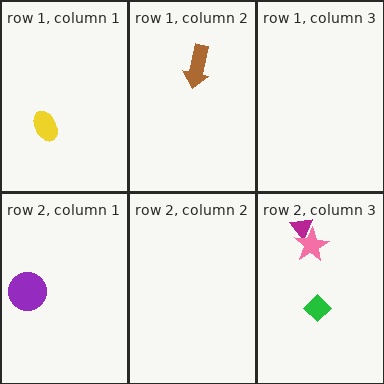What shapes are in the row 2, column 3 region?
The magenta triangle, the green diamond, the pink star.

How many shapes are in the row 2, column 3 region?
3.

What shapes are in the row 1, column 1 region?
The yellow ellipse.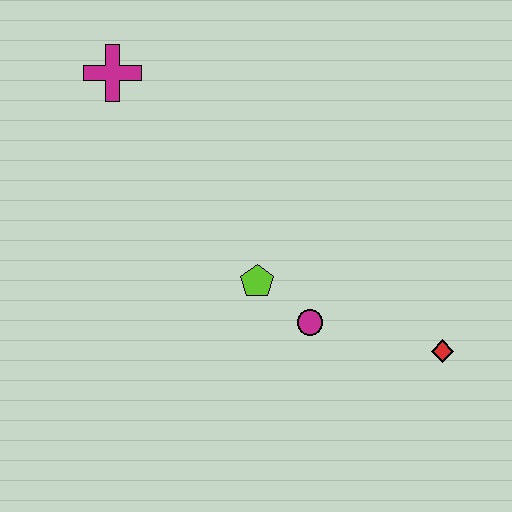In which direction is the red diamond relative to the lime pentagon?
The red diamond is to the right of the lime pentagon.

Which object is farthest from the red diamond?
The magenta cross is farthest from the red diamond.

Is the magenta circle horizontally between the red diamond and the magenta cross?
Yes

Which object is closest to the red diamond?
The magenta circle is closest to the red diamond.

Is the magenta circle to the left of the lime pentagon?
No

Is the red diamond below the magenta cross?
Yes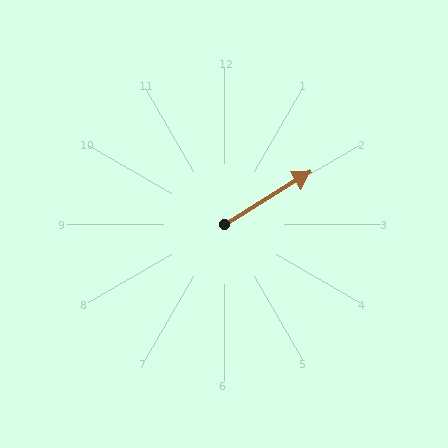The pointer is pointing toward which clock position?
Roughly 2 o'clock.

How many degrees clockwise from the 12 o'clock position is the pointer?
Approximately 59 degrees.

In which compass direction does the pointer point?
Northeast.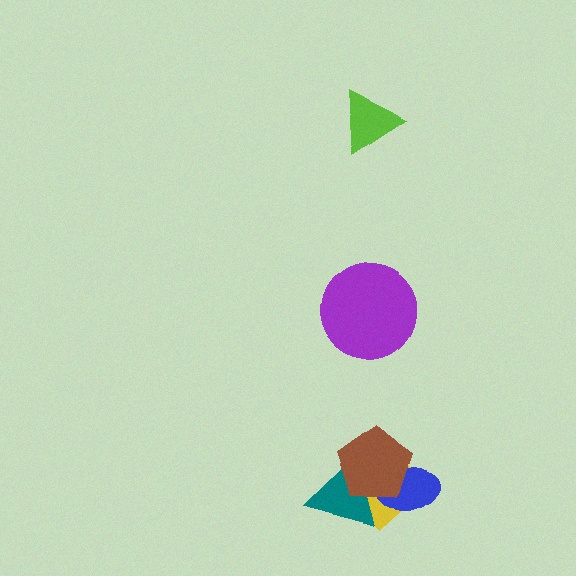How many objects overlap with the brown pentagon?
3 objects overlap with the brown pentagon.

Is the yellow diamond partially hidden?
Yes, it is partially covered by another shape.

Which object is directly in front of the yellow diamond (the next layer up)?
The blue ellipse is directly in front of the yellow diamond.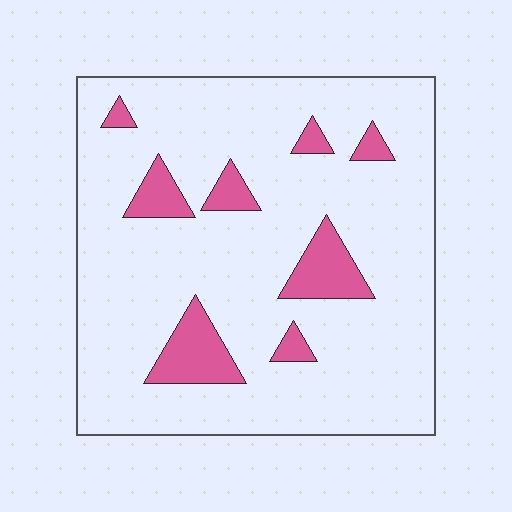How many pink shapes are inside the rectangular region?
8.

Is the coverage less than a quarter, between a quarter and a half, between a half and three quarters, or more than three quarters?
Less than a quarter.